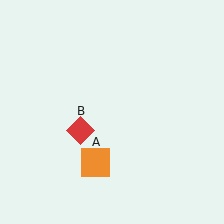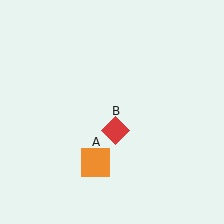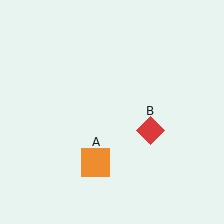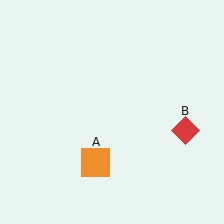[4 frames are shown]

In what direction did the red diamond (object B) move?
The red diamond (object B) moved right.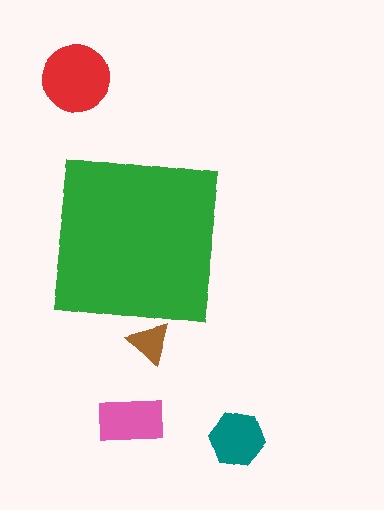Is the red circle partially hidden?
No, the red circle is fully visible.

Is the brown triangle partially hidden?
Yes, the brown triangle is partially hidden behind the green square.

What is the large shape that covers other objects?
A green square.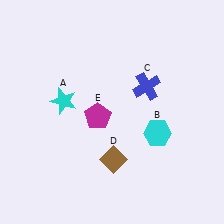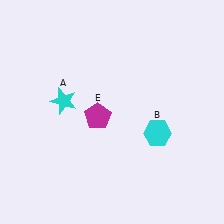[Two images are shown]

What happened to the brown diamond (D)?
The brown diamond (D) was removed in Image 2. It was in the bottom-right area of Image 1.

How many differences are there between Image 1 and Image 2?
There are 2 differences between the two images.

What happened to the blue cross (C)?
The blue cross (C) was removed in Image 2. It was in the top-right area of Image 1.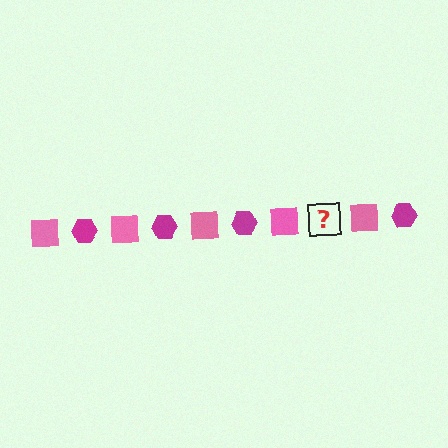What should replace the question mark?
The question mark should be replaced with a magenta hexagon.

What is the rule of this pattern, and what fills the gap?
The rule is that the pattern alternates between pink square and magenta hexagon. The gap should be filled with a magenta hexagon.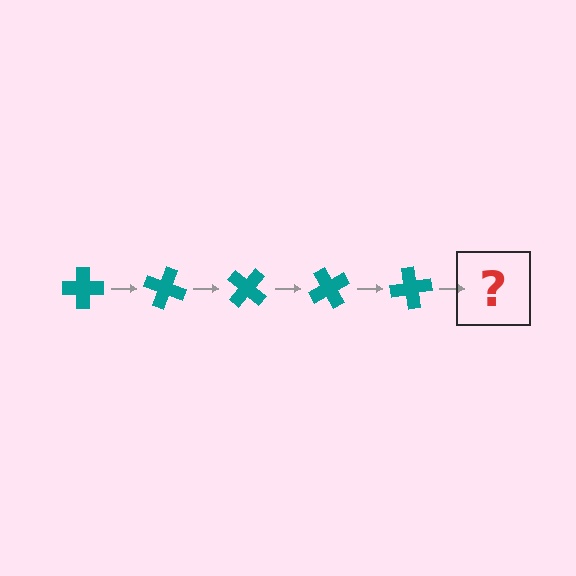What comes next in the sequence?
The next element should be a teal cross rotated 100 degrees.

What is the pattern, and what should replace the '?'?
The pattern is that the cross rotates 20 degrees each step. The '?' should be a teal cross rotated 100 degrees.